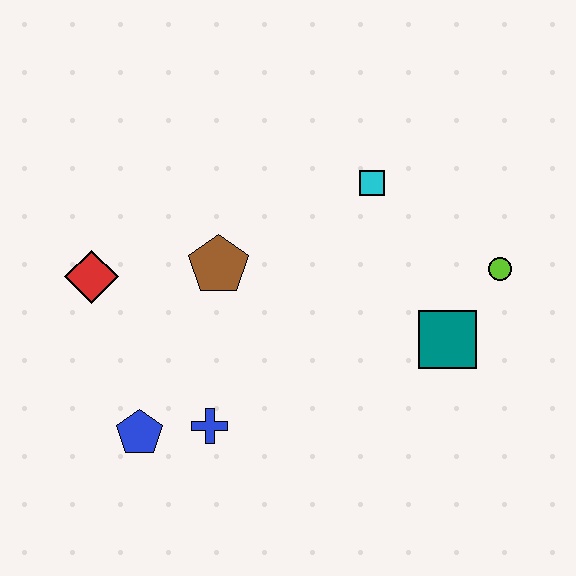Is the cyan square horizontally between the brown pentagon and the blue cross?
No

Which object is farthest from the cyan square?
The blue pentagon is farthest from the cyan square.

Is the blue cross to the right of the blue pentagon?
Yes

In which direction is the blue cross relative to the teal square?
The blue cross is to the left of the teal square.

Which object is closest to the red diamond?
The brown pentagon is closest to the red diamond.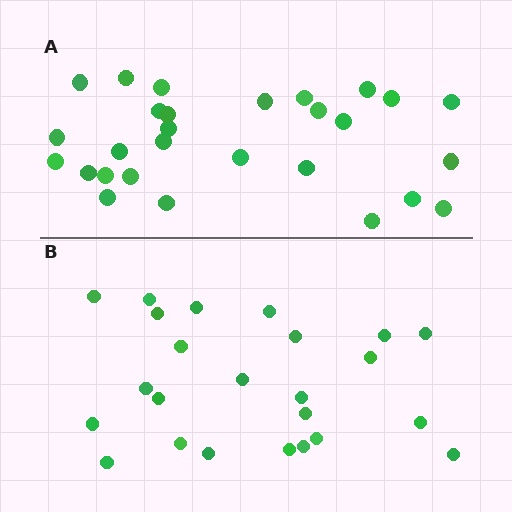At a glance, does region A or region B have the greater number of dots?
Region A (the top region) has more dots.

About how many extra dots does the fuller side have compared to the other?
Region A has about 4 more dots than region B.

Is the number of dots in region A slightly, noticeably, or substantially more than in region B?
Region A has only slightly more — the two regions are fairly close. The ratio is roughly 1.2 to 1.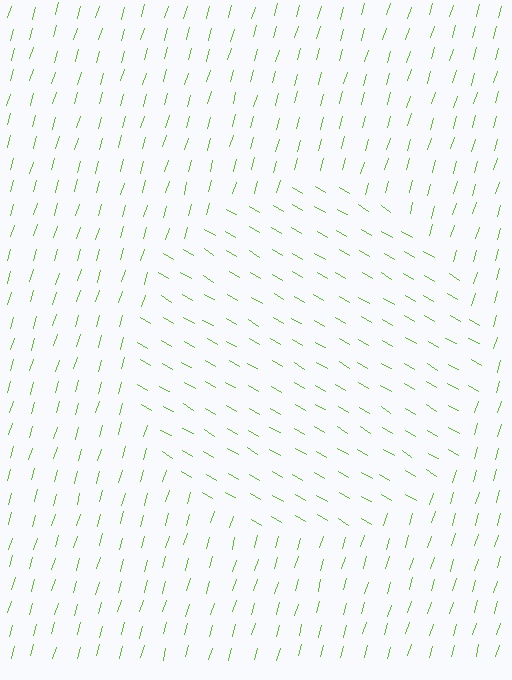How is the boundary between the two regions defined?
The boundary is defined purely by a change in line orientation (approximately 76 degrees difference). All lines are the same color and thickness.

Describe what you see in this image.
The image is filled with small lime line segments. A circle region in the image has lines oriented differently from the surrounding lines, creating a visible texture boundary.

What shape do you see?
I see a circle.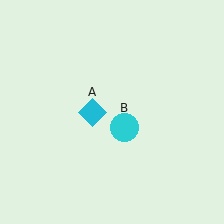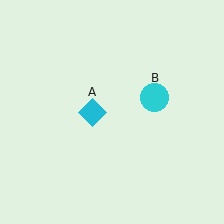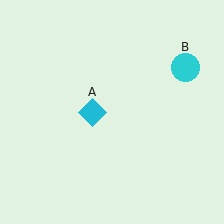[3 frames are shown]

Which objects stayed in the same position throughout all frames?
Cyan diamond (object A) remained stationary.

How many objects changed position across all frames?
1 object changed position: cyan circle (object B).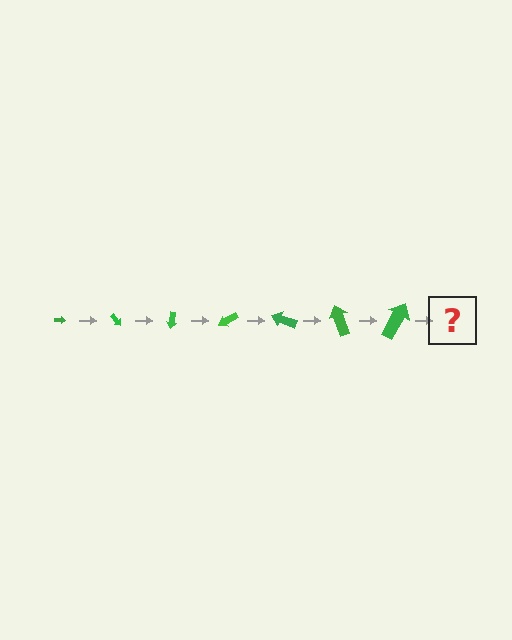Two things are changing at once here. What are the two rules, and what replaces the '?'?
The two rules are that the arrow grows larger each step and it rotates 50 degrees each step. The '?' should be an arrow, larger than the previous one and rotated 350 degrees from the start.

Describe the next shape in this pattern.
It should be an arrow, larger than the previous one and rotated 350 degrees from the start.